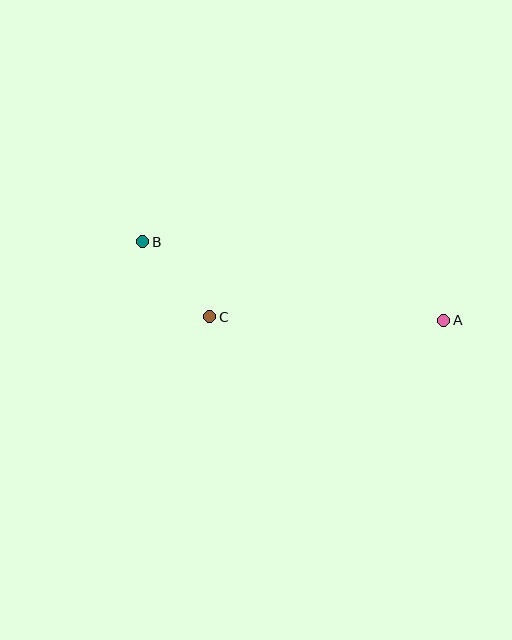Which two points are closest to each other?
Points B and C are closest to each other.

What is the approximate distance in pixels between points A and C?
The distance between A and C is approximately 234 pixels.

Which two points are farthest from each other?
Points A and B are farthest from each other.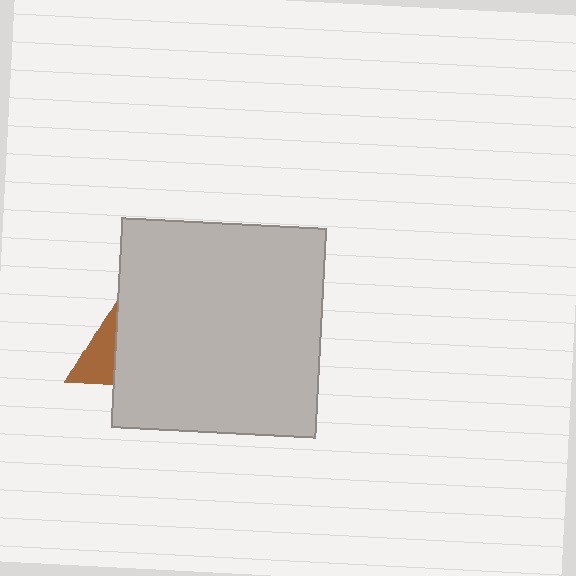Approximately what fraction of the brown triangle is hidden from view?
Roughly 60% of the brown triangle is hidden behind the light gray rectangle.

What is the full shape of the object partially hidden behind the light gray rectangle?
The partially hidden object is a brown triangle.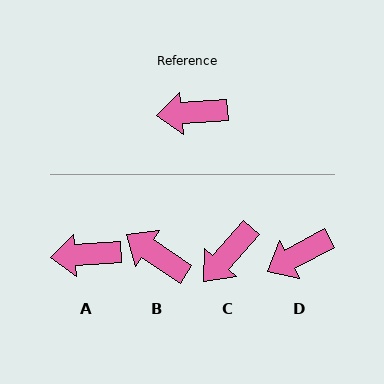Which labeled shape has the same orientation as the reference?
A.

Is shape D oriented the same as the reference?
No, it is off by about 23 degrees.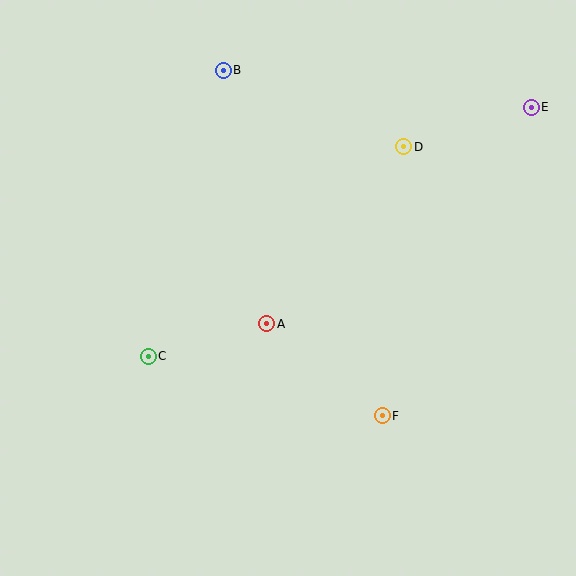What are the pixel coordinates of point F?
Point F is at (382, 416).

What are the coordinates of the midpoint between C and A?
The midpoint between C and A is at (208, 340).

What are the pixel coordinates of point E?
Point E is at (531, 107).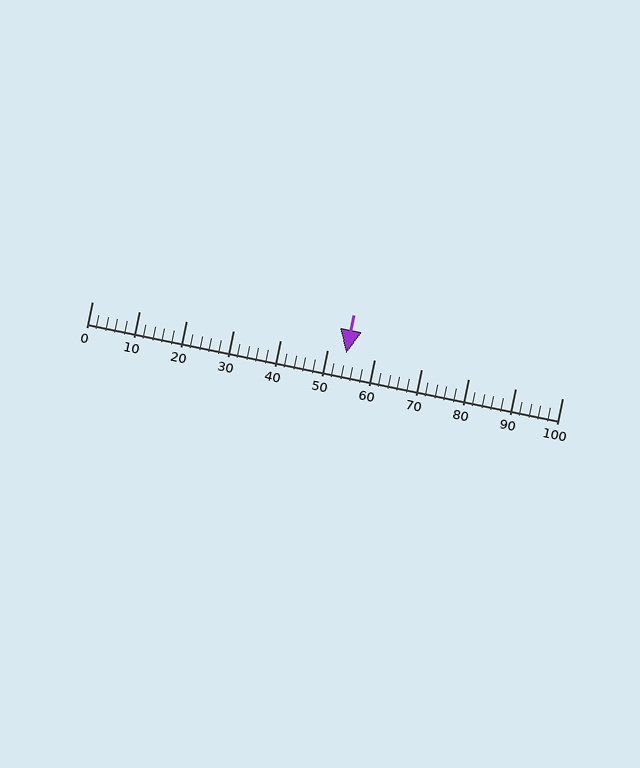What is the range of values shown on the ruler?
The ruler shows values from 0 to 100.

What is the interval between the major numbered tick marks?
The major tick marks are spaced 10 units apart.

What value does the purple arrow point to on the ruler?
The purple arrow points to approximately 54.